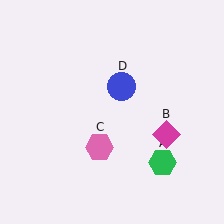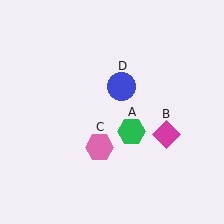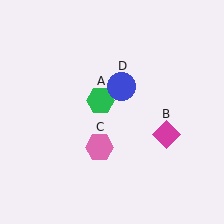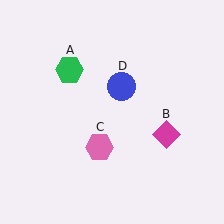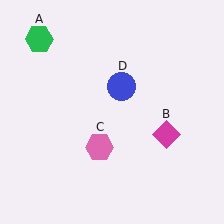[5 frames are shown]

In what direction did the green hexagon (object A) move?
The green hexagon (object A) moved up and to the left.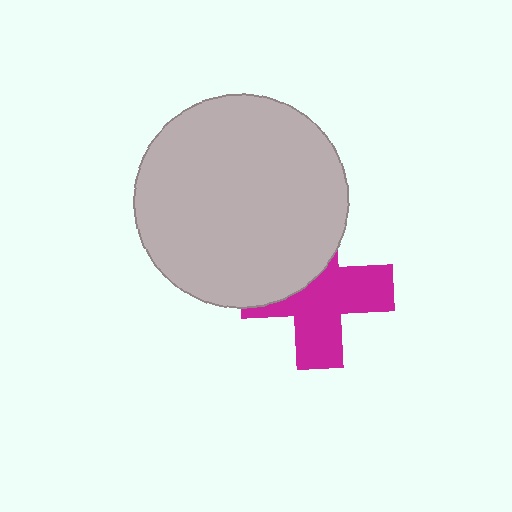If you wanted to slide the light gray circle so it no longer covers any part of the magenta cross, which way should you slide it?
Slide it up — that is the most direct way to separate the two shapes.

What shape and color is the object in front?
The object in front is a light gray circle.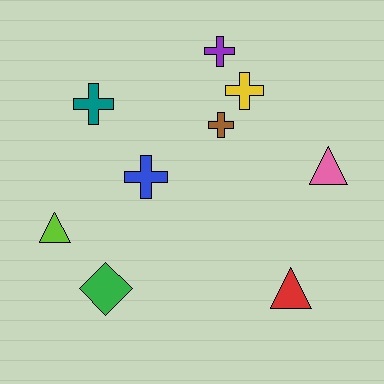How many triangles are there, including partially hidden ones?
There are 3 triangles.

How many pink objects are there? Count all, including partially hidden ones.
There is 1 pink object.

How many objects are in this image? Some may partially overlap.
There are 9 objects.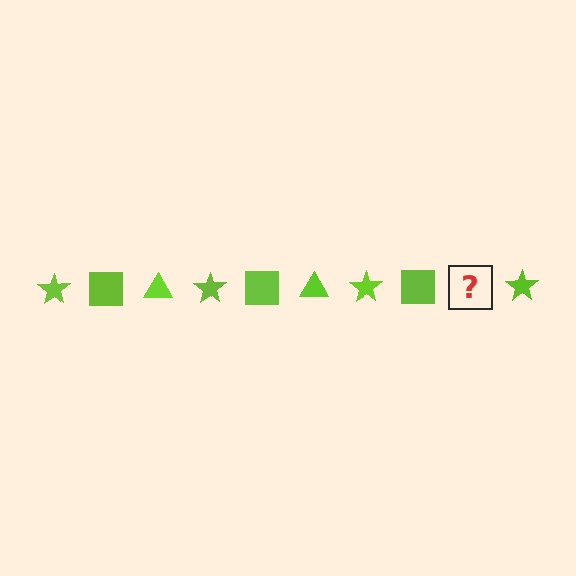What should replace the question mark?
The question mark should be replaced with a lime triangle.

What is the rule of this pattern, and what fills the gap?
The rule is that the pattern cycles through star, square, triangle shapes in lime. The gap should be filled with a lime triangle.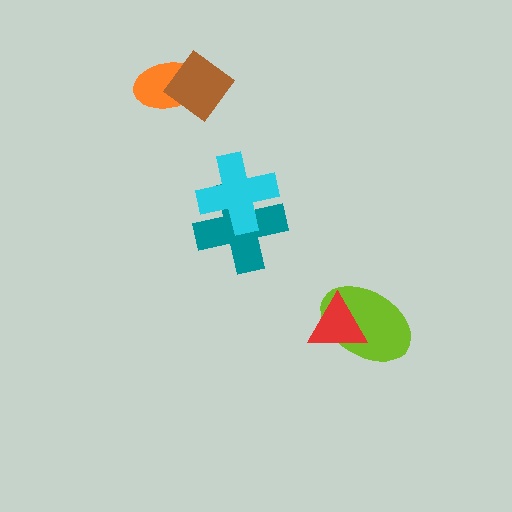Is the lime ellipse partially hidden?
Yes, it is partially covered by another shape.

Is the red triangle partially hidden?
No, no other shape covers it.